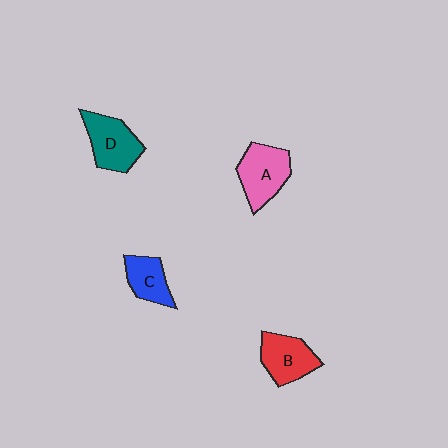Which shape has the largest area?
Shape A (pink).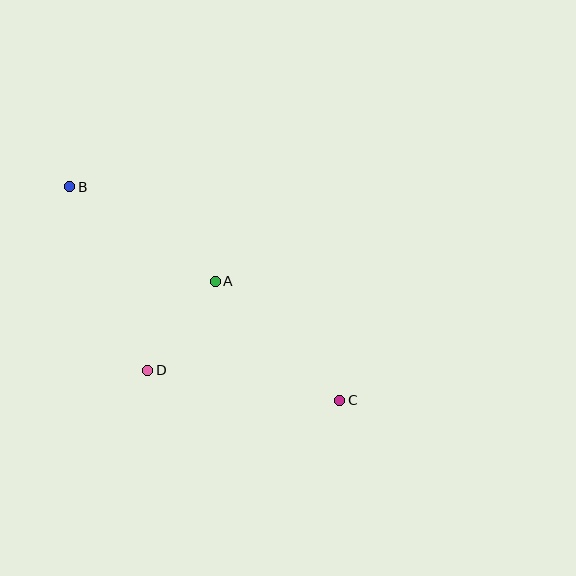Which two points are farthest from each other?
Points B and C are farthest from each other.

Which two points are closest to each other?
Points A and D are closest to each other.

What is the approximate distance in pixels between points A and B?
The distance between A and B is approximately 174 pixels.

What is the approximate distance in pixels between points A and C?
The distance between A and C is approximately 172 pixels.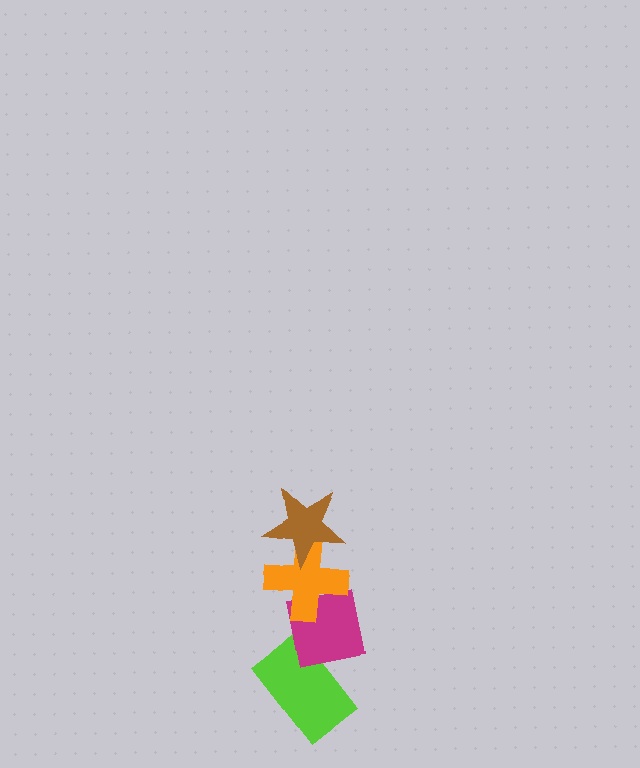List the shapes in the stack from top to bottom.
From top to bottom: the brown star, the orange cross, the magenta square, the lime rectangle.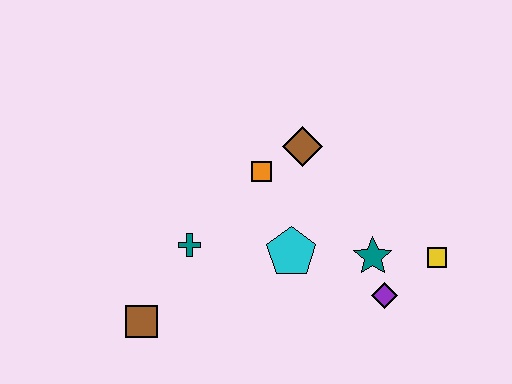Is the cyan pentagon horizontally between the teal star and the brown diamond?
No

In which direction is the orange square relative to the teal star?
The orange square is to the left of the teal star.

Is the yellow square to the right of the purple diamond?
Yes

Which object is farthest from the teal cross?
The yellow square is farthest from the teal cross.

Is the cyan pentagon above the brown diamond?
No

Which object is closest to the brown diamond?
The orange square is closest to the brown diamond.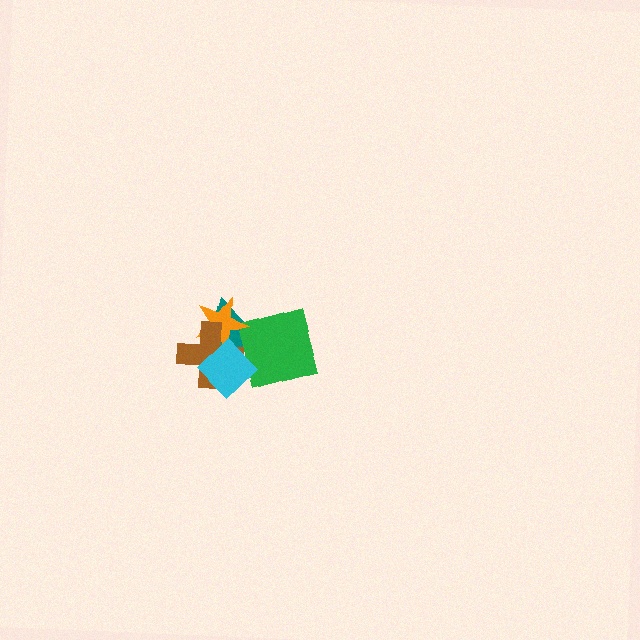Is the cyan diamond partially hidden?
No, no other shape covers it.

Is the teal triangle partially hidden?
Yes, it is partially covered by another shape.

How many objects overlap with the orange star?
4 objects overlap with the orange star.